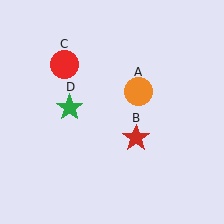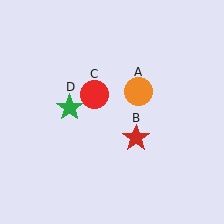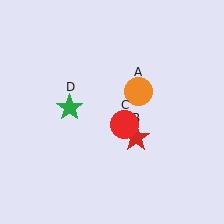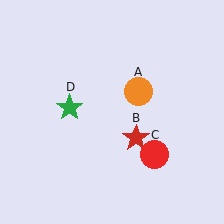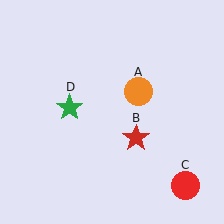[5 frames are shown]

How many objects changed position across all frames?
1 object changed position: red circle (object C).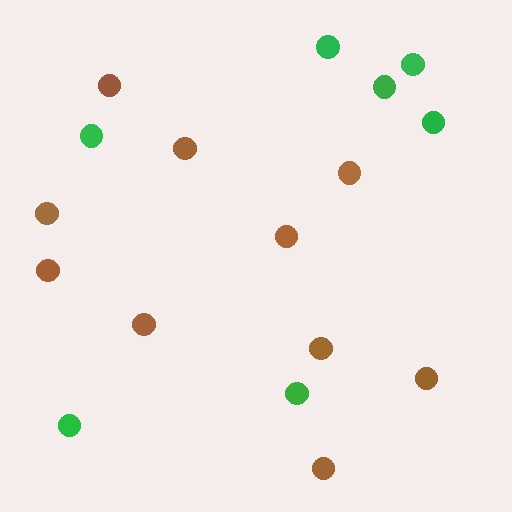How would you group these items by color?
There are 2 groups: one group of brown circles (10) and one group of green circles (7).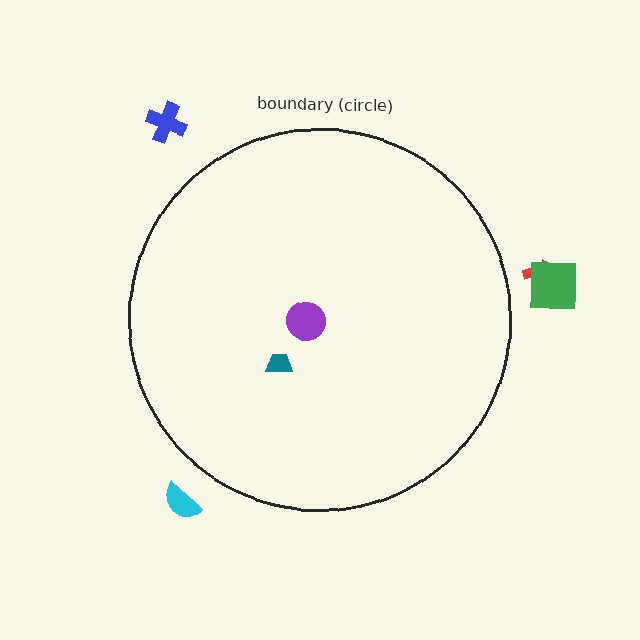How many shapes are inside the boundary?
2 inside, 4 outside.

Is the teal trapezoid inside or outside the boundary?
Inside.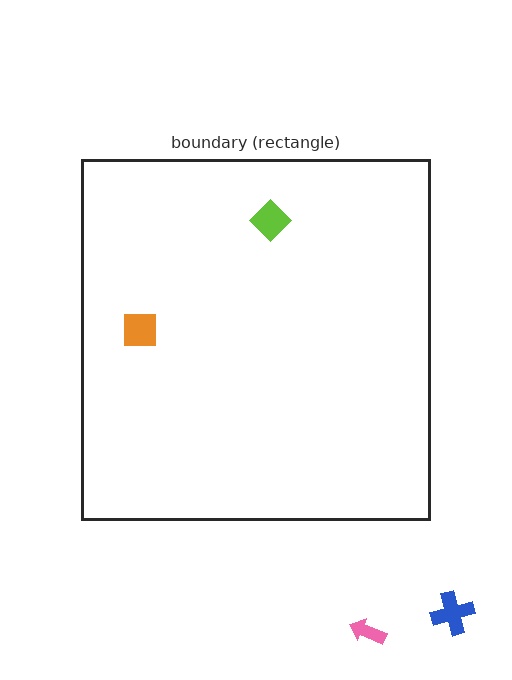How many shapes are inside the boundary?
2 inside, 2 outside.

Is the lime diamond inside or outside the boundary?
Inside.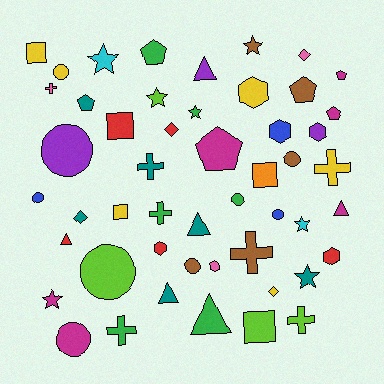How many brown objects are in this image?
There are 5 brown objects.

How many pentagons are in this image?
There are 6 pentagons.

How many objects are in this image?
There are 50 objects.